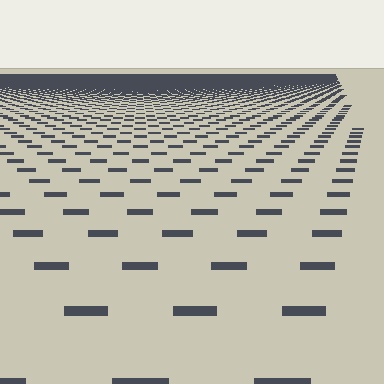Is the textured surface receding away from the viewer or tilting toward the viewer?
The surface is receding away from the viewer. Texture elements get smaller and denser toward the top.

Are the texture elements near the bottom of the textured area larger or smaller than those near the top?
Larger. Near the bottom, elements are closer to the viewer and appear at a bigger on-screen size.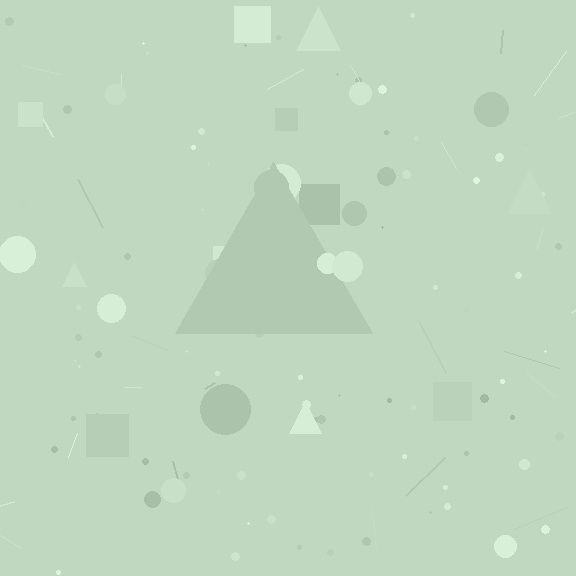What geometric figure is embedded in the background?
A triangle is embedded in the background.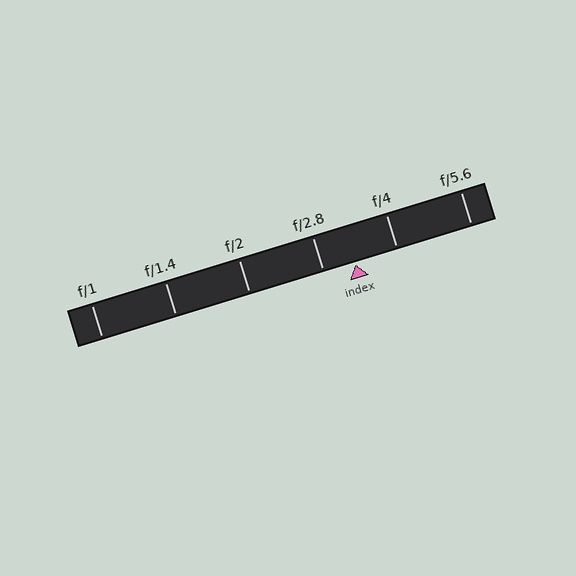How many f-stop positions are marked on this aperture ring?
There are 6 f-stop positions marked.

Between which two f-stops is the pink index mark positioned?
The index mark is between f/2.8 and f/4.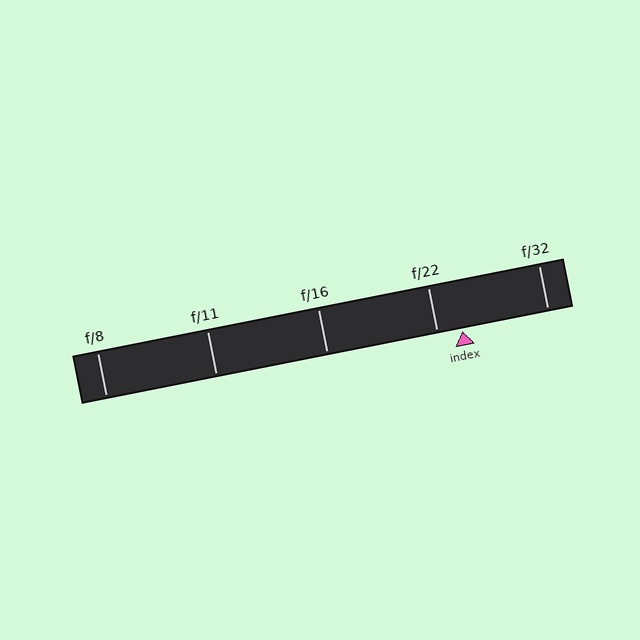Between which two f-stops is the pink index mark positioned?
The index mark is between f/22 and f/32.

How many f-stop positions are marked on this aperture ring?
There are 5 f-stop positions marked.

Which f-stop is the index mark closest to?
The index mark is closest to f/22.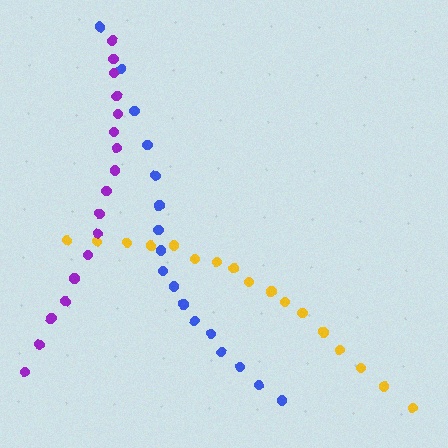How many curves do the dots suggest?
There are 3 distinct paths.